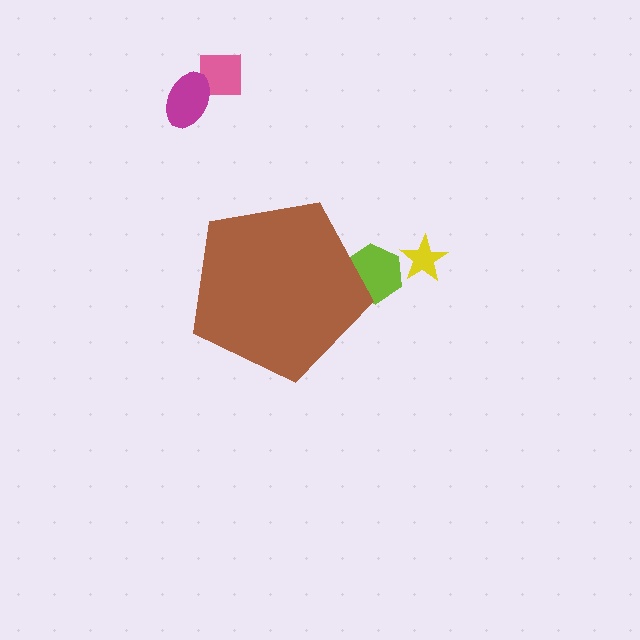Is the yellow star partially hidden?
No, the yellow star is fully visible.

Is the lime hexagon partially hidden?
Yes, the lime hexagon is partially hidden behind the brown pentagon.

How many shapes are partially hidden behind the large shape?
1 shape is partially hidden.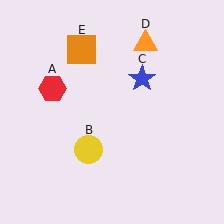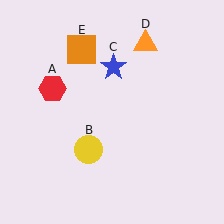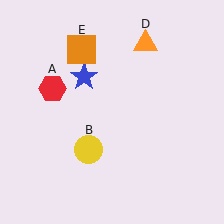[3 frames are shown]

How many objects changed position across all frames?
1 object changed position: blue star (object C).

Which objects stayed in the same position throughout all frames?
Red hexagon (object A) and yellow circle (object B) and orange triangle (object D) and orange square (object E) remained stationary.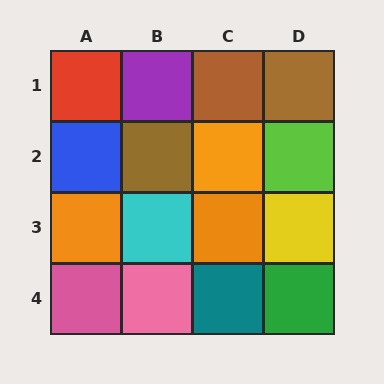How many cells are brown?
3 cells are brown.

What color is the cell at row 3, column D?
Yellow.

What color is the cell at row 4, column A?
Pink.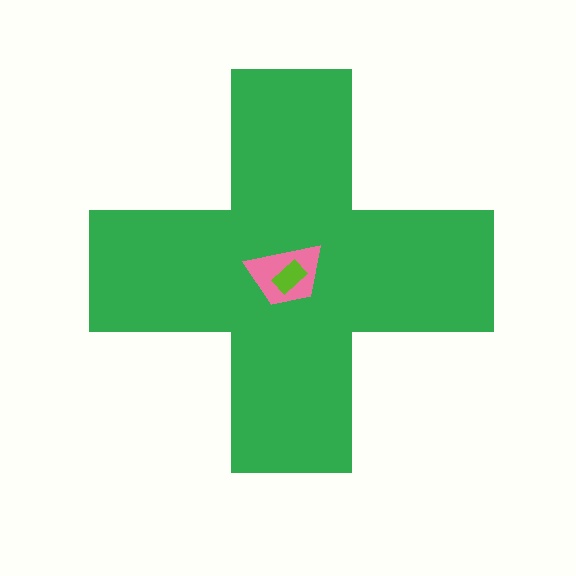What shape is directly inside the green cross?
The pink trapezoid.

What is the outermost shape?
The green cross.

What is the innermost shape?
The lime rectangle.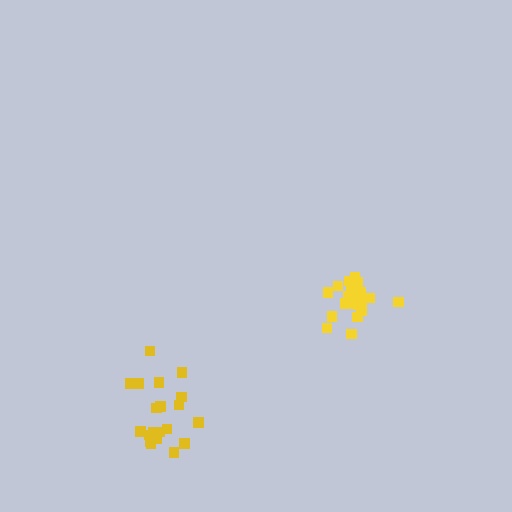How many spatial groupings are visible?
There are 2 spatial groupings.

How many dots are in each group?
Group 1: 21 dots, Group 2: 20 dots (41 total).